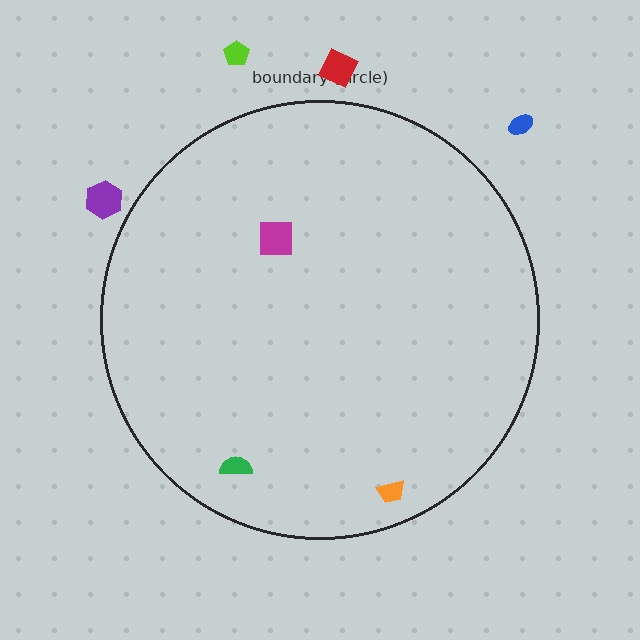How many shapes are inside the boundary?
3 inside, 4 outside.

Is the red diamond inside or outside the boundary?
Outside.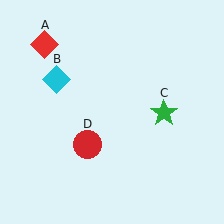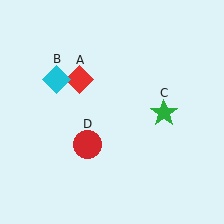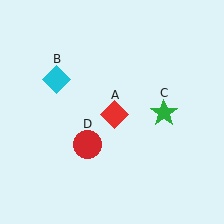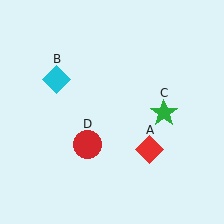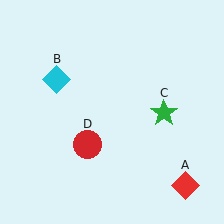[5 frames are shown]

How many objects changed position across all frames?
1 object changed position: red diamond (object A).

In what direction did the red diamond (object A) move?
The red diamond (object A) moved down and to the right.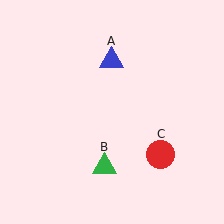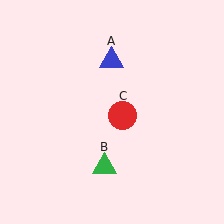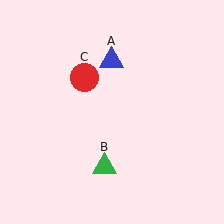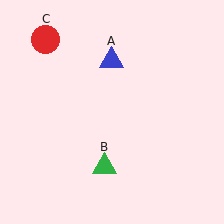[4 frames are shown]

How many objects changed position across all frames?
1 object changed position: red circle (object C).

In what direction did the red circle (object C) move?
The red circle (object C) moved up and to the left.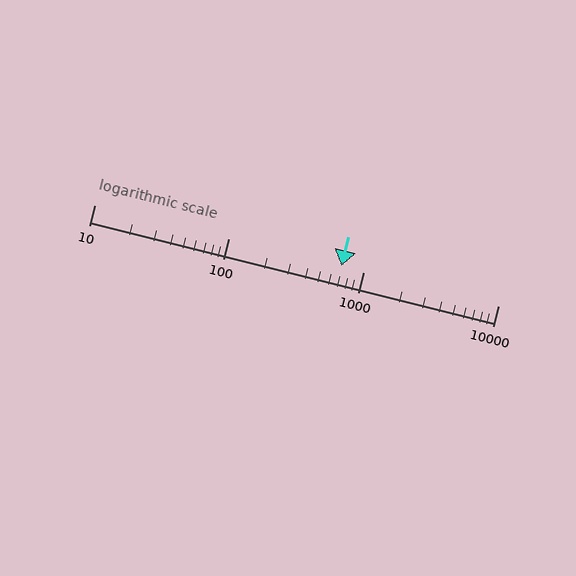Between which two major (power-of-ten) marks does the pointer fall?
The pointer is between 100 and 1000.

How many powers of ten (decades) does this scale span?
The scale spans 3 decades, from 10 to 10000.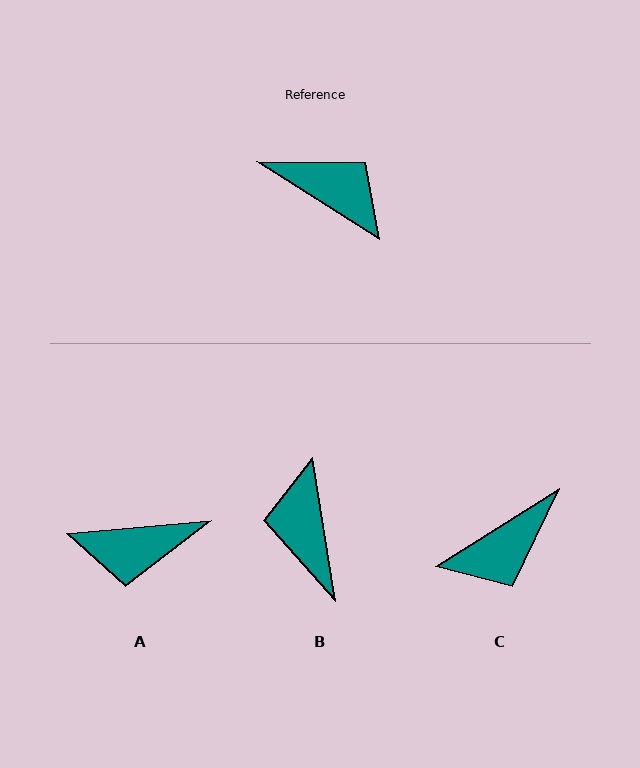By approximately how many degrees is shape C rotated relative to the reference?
Approximately 115 degrees clockwise.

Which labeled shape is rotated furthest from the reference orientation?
A, about 142 degrees away.